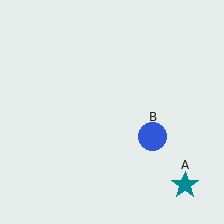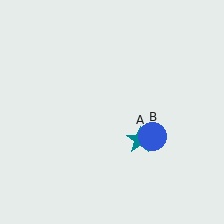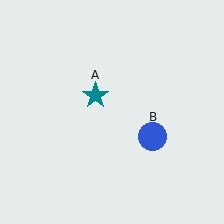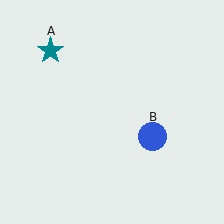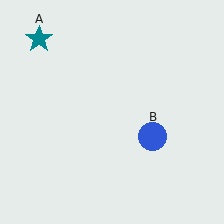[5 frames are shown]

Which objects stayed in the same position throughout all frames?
Blue circle (object B) remained stationary.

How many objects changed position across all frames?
1 object changed position: teal star (object A).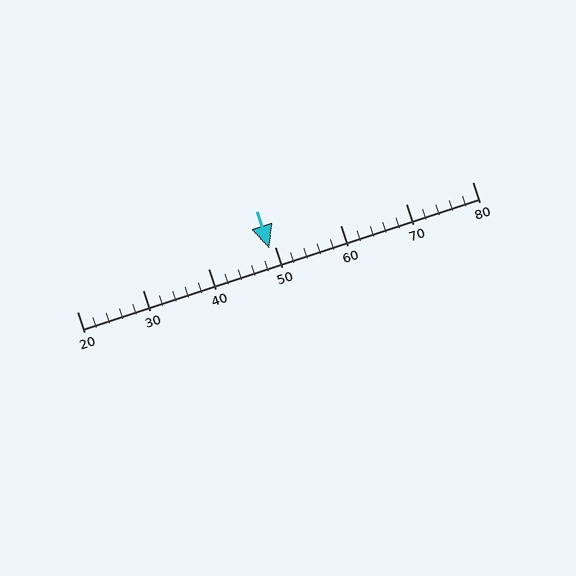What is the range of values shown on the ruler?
The ruler shows values from 20 to 80.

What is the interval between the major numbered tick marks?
The major tick marks are spaced 10 units apart.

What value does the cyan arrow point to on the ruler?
The cyan arrow points to approximately 49.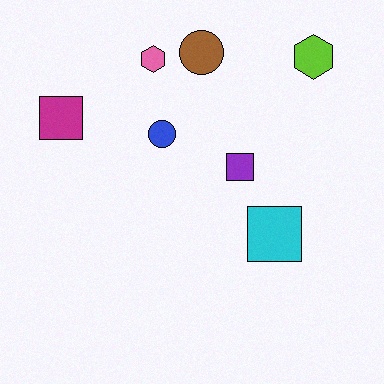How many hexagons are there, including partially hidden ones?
There are 2 hexagons.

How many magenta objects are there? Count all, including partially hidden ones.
There is 1 magenta object.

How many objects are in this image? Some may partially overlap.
There are 7 objects.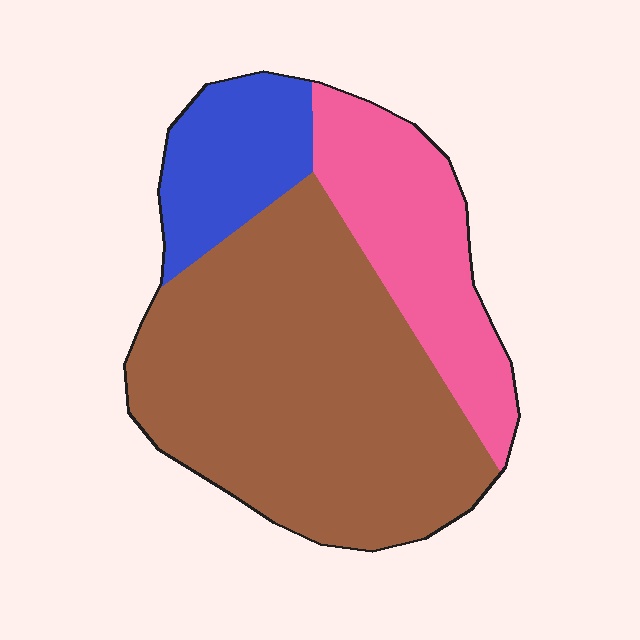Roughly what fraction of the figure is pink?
Pink takes up less than a quarter of the figure.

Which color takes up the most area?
Brown, at roughly 60%.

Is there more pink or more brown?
Brown.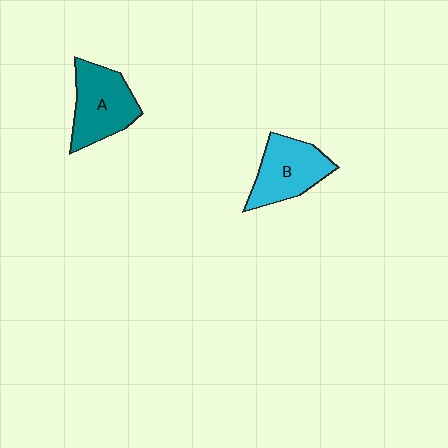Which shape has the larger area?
Shape A (teal).